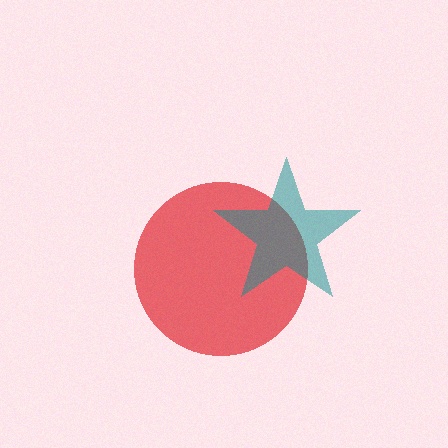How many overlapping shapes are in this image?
There are 2 overlapping shapes in the image.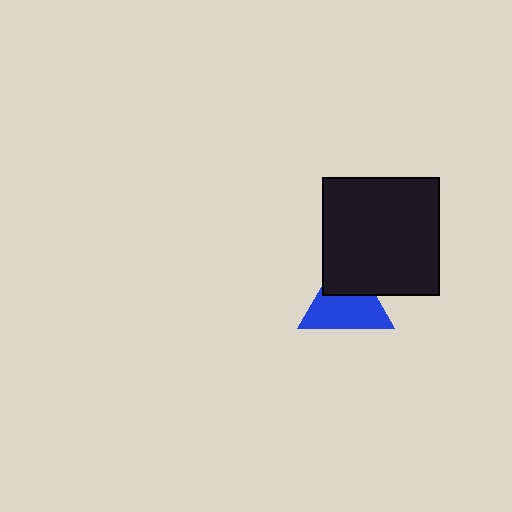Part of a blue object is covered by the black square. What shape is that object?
It is a triangle.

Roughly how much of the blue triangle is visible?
About half of it is visible (roughly 64%).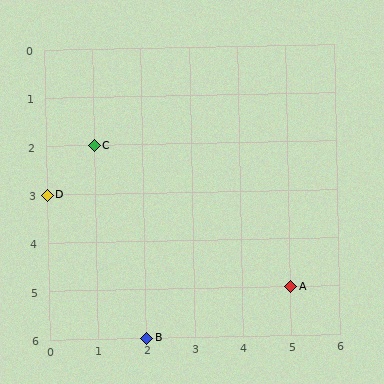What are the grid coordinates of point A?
Point A is at grid coordinates (5, 5).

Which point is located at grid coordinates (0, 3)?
Point D is at (0, 3).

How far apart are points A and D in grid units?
Points A and D are 5 columns and 2 rows apart (about 5.4 grid units diagonally).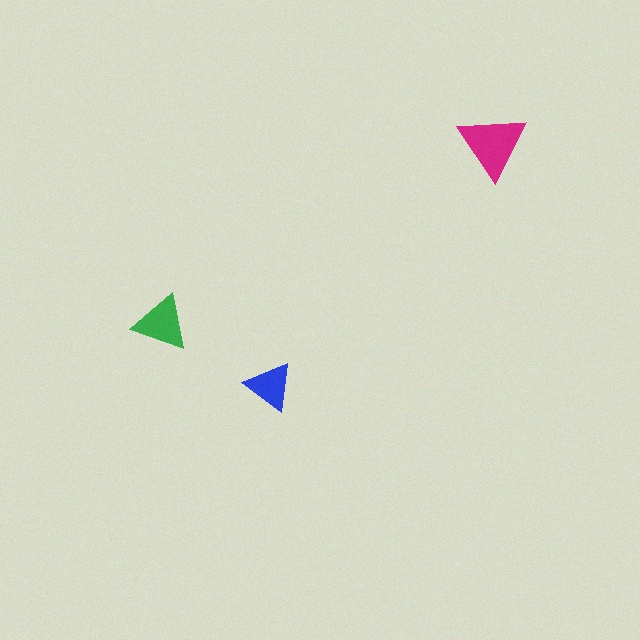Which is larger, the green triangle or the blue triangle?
The green one.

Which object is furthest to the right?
The magenta triangle is rightmost.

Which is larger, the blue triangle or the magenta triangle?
The magenta one.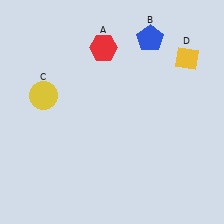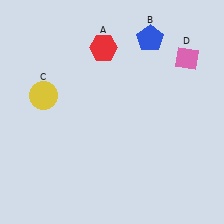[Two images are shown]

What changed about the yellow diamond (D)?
In Image 1, D is yellow. In Image 2, it changed to pink.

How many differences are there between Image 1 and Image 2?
There is 1 difference between the two images.